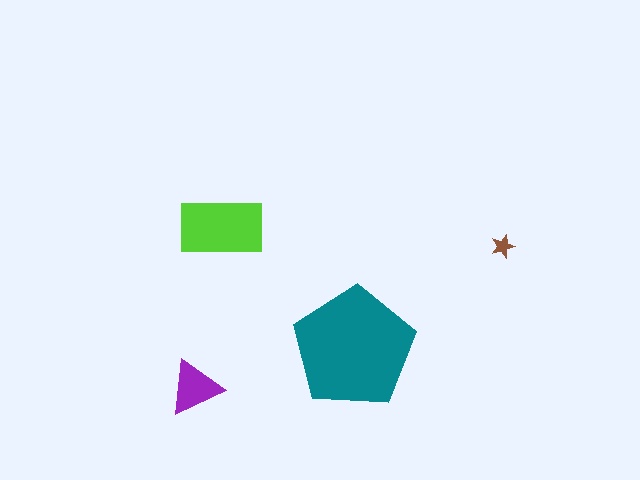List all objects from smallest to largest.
The brown star, the purple triangle, the lime rectangle, the teal pentagon.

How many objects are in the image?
There are 4 objects in the image.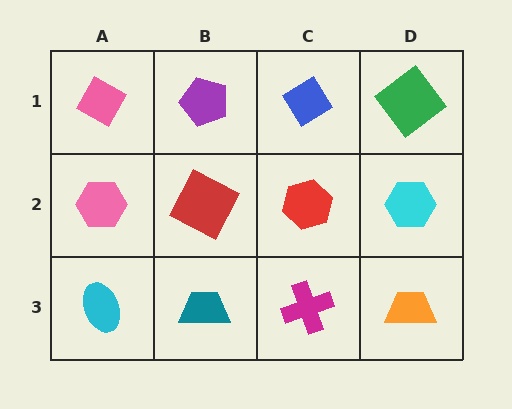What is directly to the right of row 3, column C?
An orange trapezoid.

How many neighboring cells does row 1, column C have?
3.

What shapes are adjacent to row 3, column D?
A cyan hexagon (row 2, column D), a magenta cross (row 3, column C).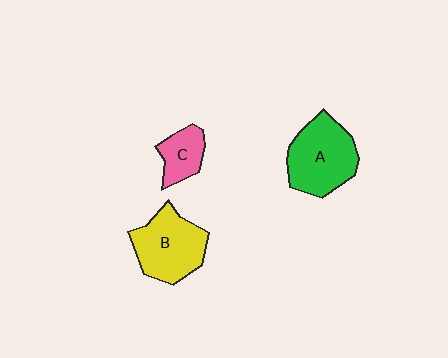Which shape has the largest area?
Shape A (green).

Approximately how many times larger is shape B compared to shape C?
Approximately 2.0 times.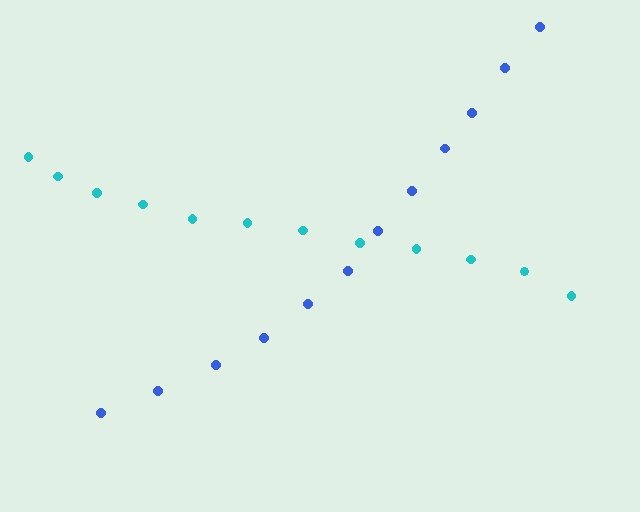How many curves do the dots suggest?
There are 2 distinct paths.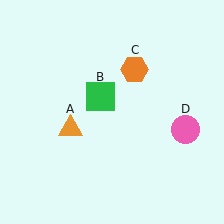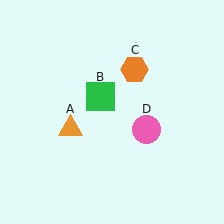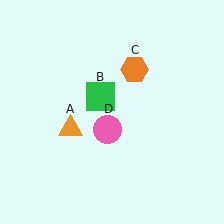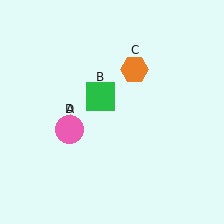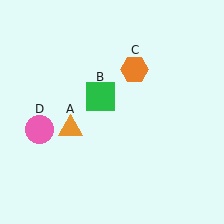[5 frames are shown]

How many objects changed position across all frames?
1 object changed position: pink circle (object D).